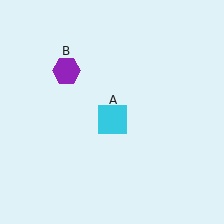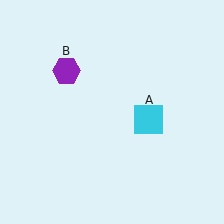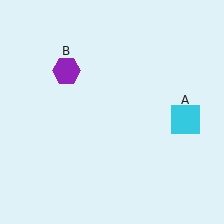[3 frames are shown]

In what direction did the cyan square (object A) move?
The cyan square (object A) moved right.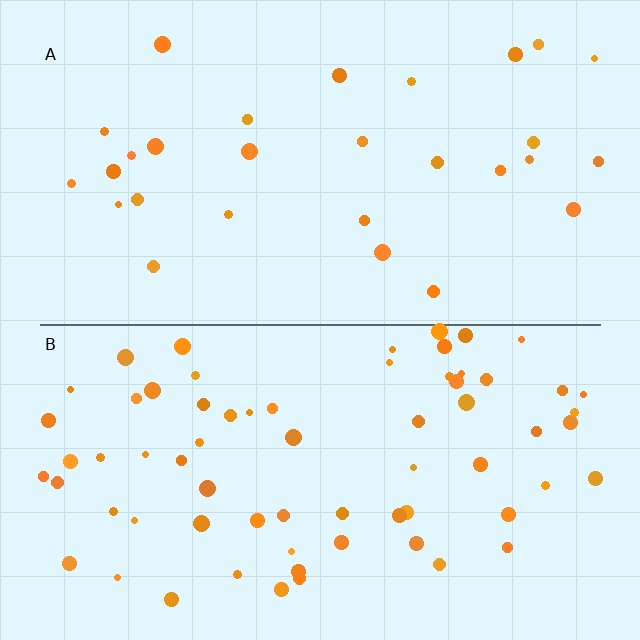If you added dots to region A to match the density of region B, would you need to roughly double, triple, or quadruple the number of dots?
Approximately double.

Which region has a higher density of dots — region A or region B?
B (the bottom).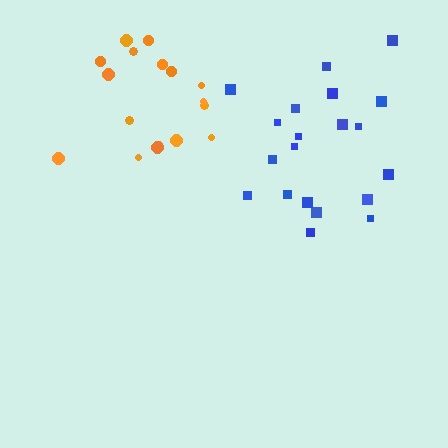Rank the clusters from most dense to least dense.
orange, blue.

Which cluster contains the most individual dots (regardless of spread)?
Blue (20).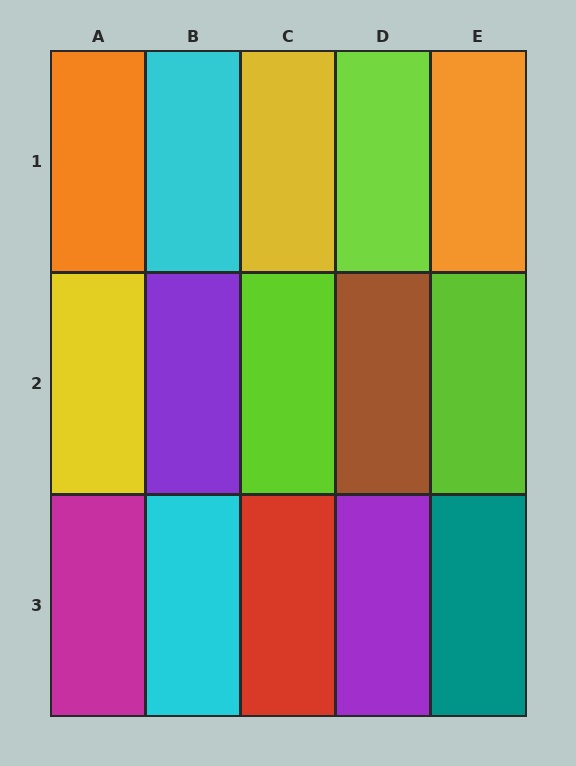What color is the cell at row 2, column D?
Brown.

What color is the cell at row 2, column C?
Lime.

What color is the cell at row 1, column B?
Cyan.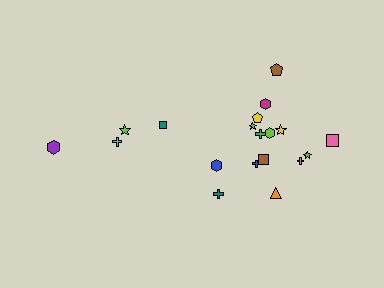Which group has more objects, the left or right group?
The right group.